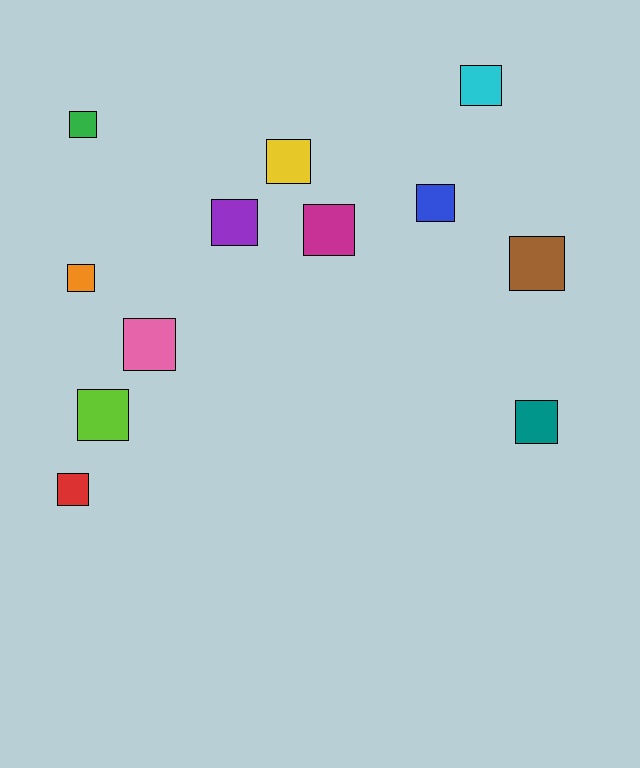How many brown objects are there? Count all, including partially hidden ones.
There is 1 brown object.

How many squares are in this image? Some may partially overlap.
There are 12 squares.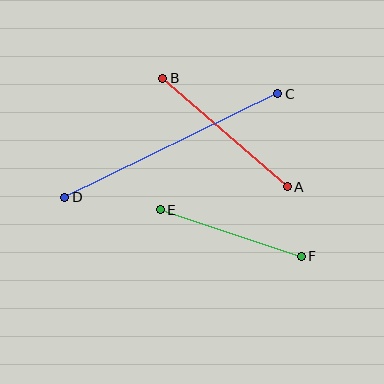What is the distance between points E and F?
The distance is approximately 149 pixels.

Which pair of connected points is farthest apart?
Points C and D are farthest apart.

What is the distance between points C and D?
The distance is approximately 237 pixels.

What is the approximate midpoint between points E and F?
The midpoint is at approximately (231, 233) pixels.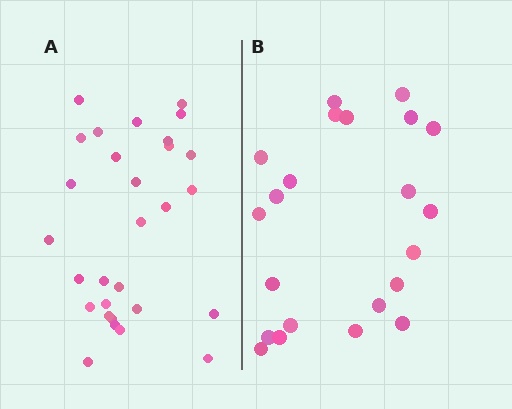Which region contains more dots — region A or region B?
Region A (the left region) has more dots.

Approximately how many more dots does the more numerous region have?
Region A has roughly 8 or so more dots than region B.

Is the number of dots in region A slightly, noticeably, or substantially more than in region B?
Region A has noticeably more, but not dramatically so. The ratio is roughly 1.3 to 1.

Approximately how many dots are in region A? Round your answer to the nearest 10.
About 30 dots. (The exact count is 29, which rounds to 30.)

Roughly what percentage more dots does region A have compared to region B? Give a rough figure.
About 30% more.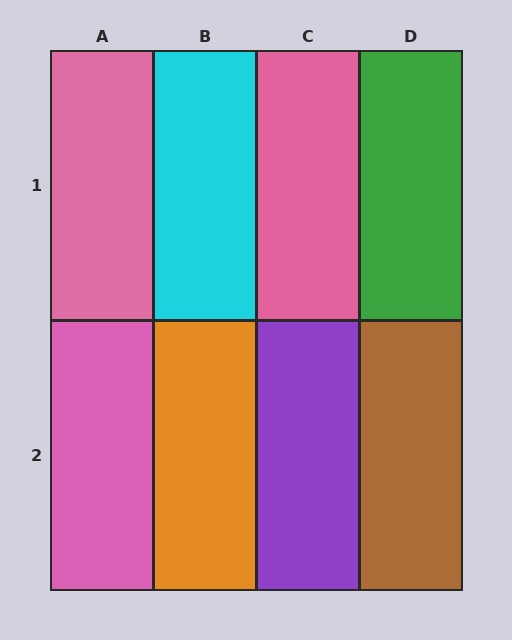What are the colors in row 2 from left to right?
Pink, orange, purple, brown.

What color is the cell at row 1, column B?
Cyan.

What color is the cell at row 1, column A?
Pink.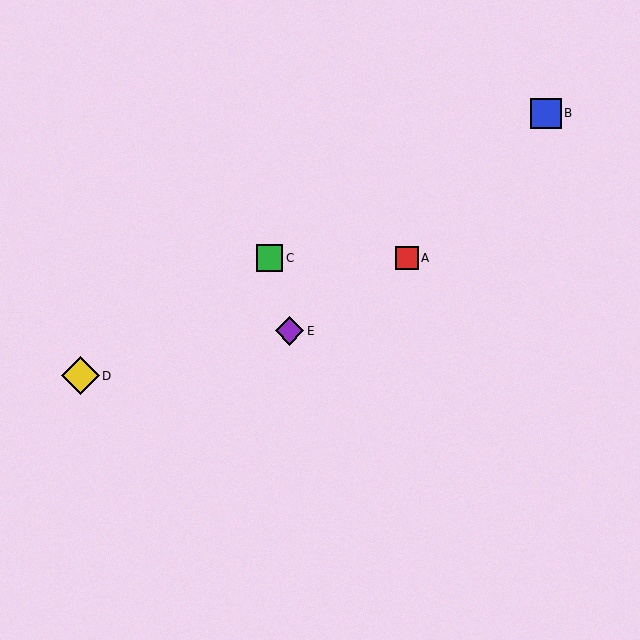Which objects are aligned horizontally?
Objects A, C are aligned horizontally.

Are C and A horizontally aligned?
Yes, both are at y≈258.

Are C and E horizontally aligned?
No, C is at y≈258 and E is at y≈331.